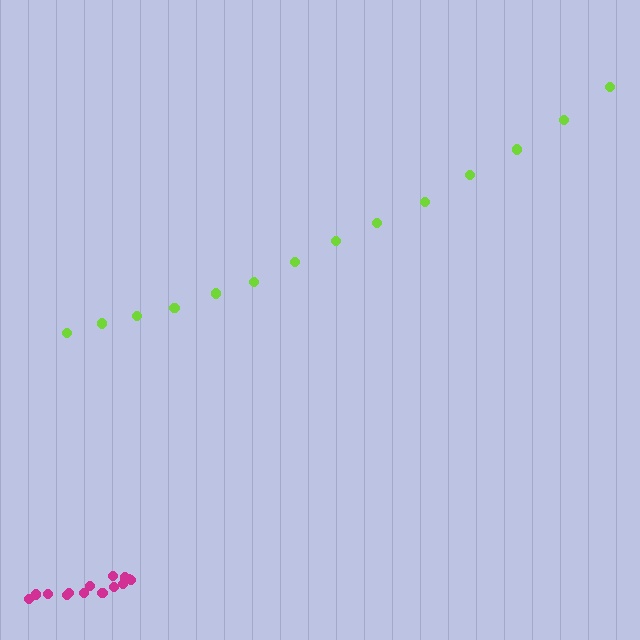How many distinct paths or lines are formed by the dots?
There are 2 distinct paths.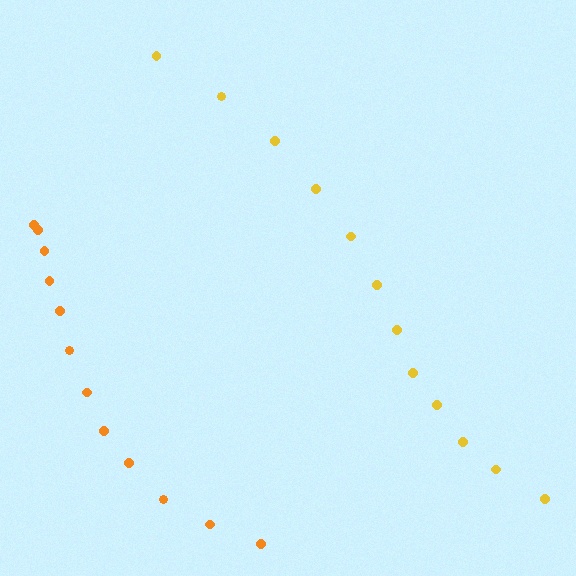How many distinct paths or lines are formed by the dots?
There are 2 distinct paths.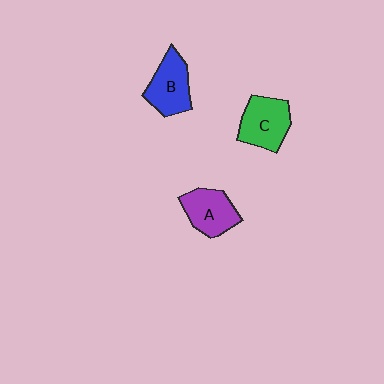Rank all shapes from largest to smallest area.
From largest to smallest: C (green), B (blue), A (purple).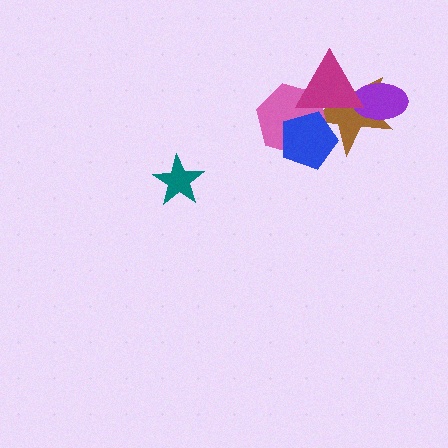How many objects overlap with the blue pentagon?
3 objects overlap with the blue pentagon.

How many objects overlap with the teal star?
0 objects overlap with the teal star.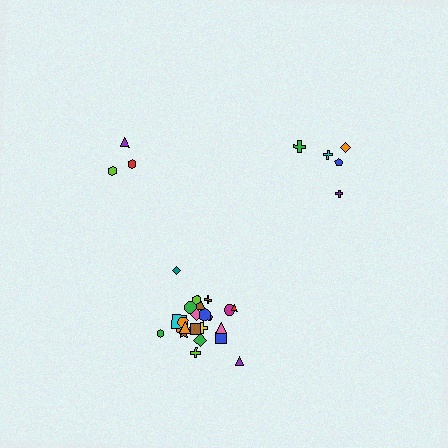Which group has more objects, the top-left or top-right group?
The top-right group.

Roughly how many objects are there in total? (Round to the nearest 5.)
Roughly 35 objects in total.